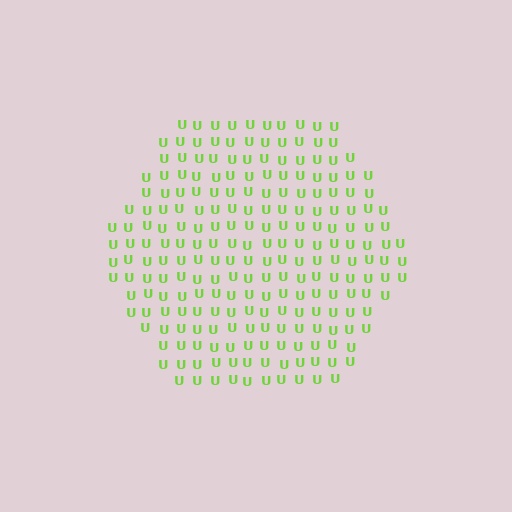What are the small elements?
The small elements are letter U's.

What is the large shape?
The large shape is a hexagon.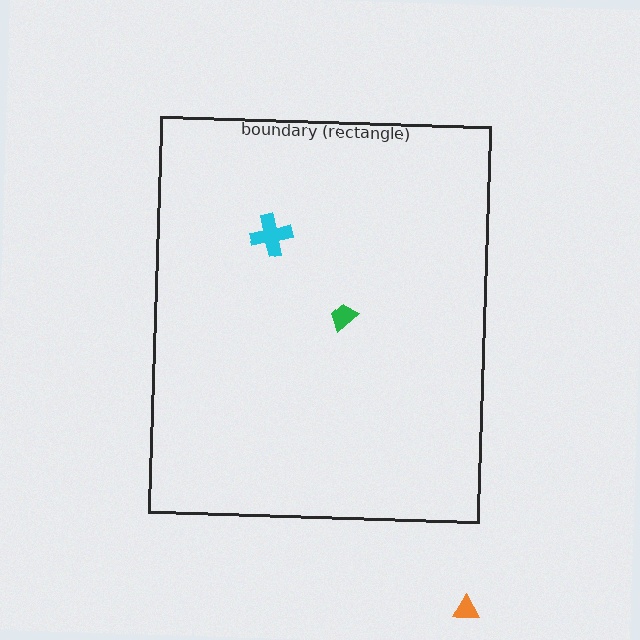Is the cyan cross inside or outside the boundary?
Inside.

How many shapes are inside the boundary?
2 inside, 1 outside.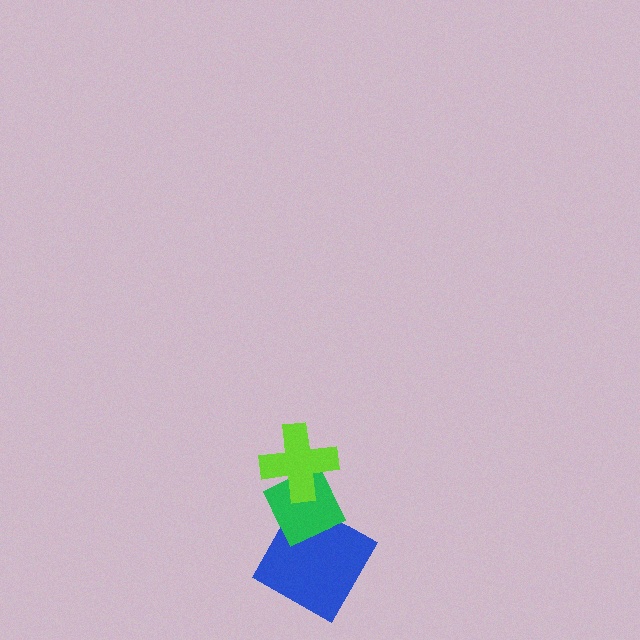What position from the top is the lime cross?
The lime cross is 1st from the top.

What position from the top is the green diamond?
The green diamond is 2nd from the top.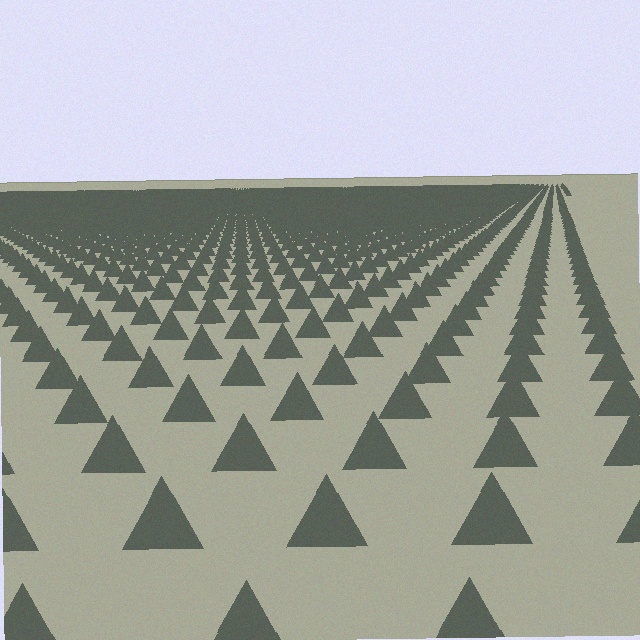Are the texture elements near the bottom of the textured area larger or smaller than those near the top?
Larger. Near the bottom, elements are closer to the viewer and appear at a bigger on-screen size.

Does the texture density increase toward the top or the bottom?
Density increases toward the top.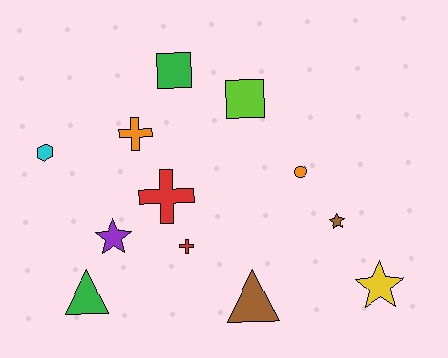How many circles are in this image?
There is 1 circle.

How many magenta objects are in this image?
There are no magenta objects.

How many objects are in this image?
There are 12 objects.